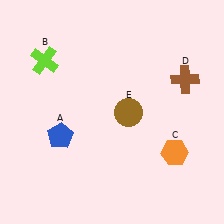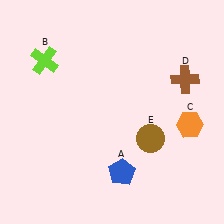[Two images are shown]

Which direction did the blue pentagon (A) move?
The blue pentagon (A) moved right.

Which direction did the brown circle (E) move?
The brown circle (E) moved down.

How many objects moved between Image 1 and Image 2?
3 objects moved between the two images.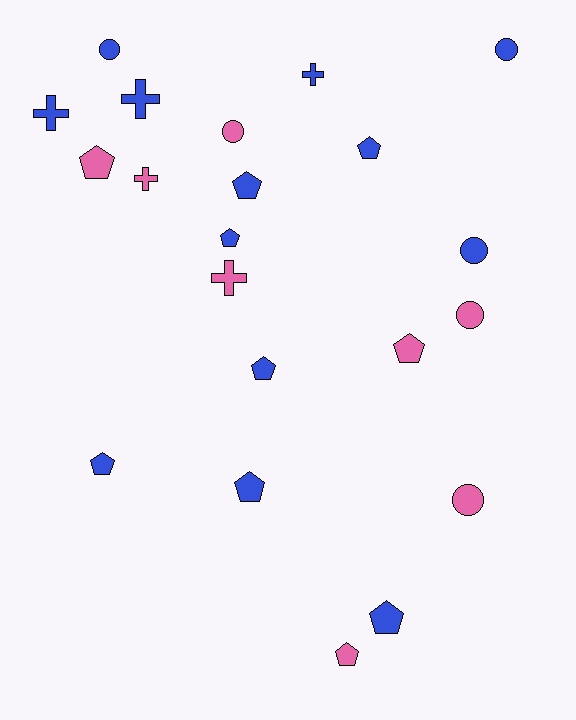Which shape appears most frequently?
Pentagon, with 10 objects.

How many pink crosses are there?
There are 2 pink crosses.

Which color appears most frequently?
Blue, with 13 objects.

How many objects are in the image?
There are 21 objects.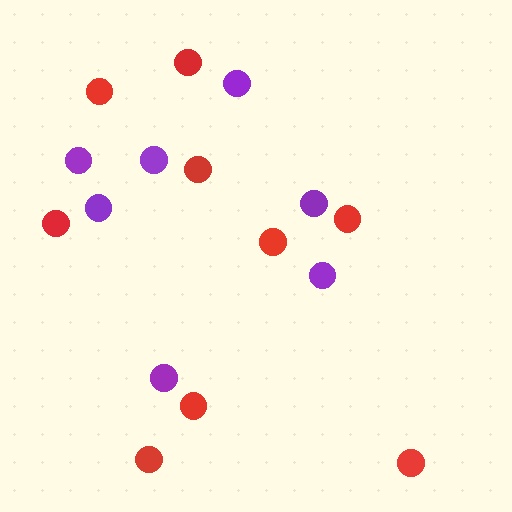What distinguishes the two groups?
There are 2 groups: one group of red circles (9) and one group of purple circles (7).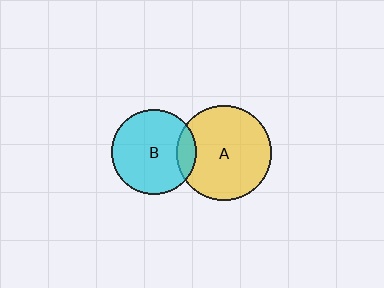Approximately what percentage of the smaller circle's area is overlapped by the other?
Approximately 15%.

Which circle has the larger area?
Circle A (yellow).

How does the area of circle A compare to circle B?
Approximately 1.2 times.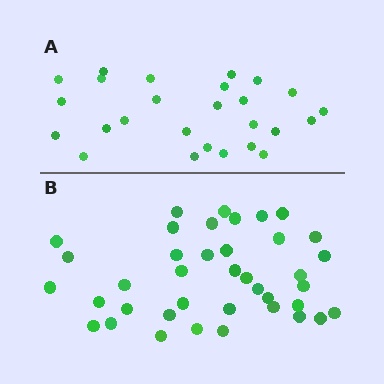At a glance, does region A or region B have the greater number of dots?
Region B (the bottom region) has more dots.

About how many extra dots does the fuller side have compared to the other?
Region B has approximately 15 more dots than region A.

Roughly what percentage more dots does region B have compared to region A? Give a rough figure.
About 50% more.